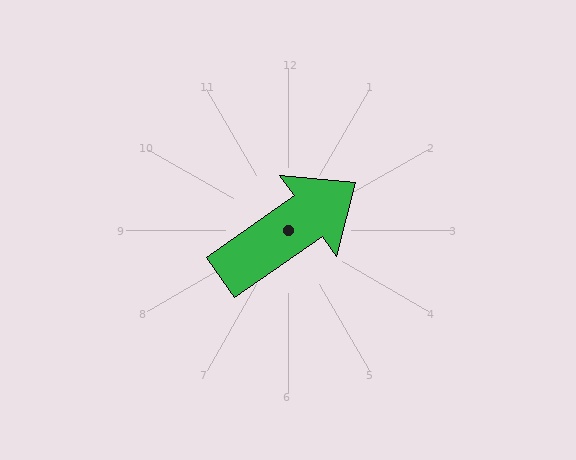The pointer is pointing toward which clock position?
Roughly 2 o'clock.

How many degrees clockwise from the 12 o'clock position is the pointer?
Approximately 55 degrees.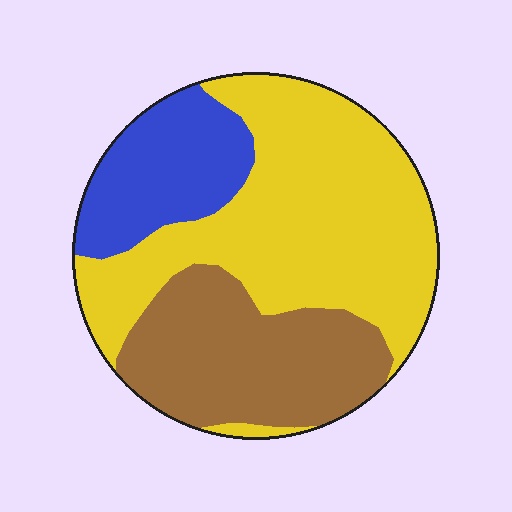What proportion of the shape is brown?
Brown covers 29% of the shape.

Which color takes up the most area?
Yellow, at roughly 50%.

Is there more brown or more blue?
Brown.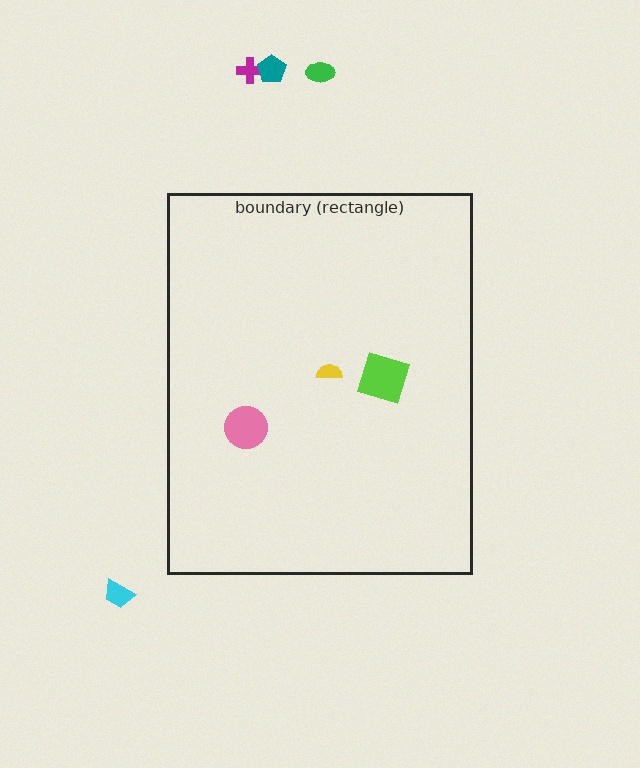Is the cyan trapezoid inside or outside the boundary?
Outside.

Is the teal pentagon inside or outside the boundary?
Outside.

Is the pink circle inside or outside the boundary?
Inside.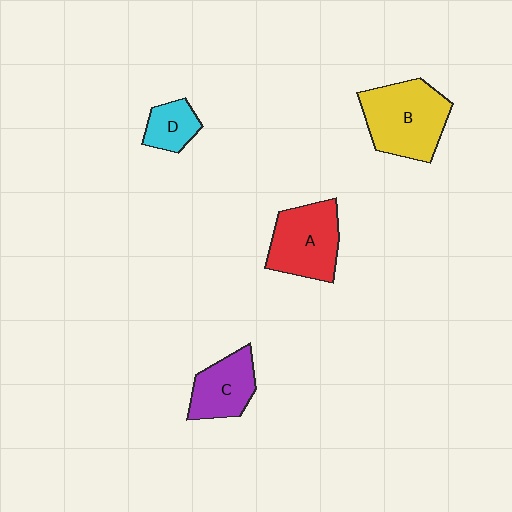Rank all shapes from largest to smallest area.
From largest to smallest: B (yellow), A (red), C (purple), D (cyan).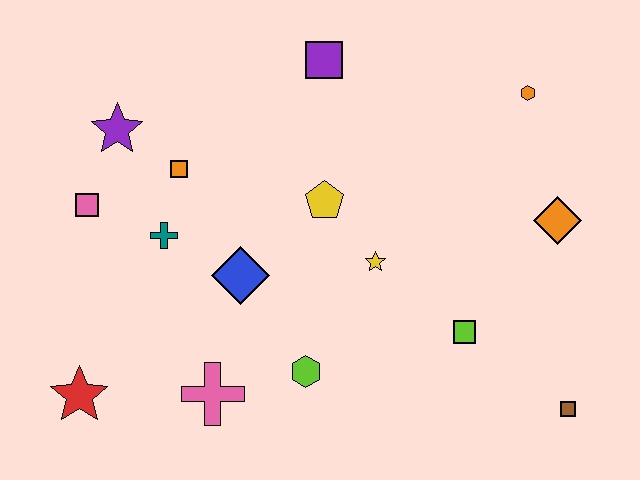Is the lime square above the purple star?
No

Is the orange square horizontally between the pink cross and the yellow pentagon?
No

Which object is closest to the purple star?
The orange square is closest to the purple star.